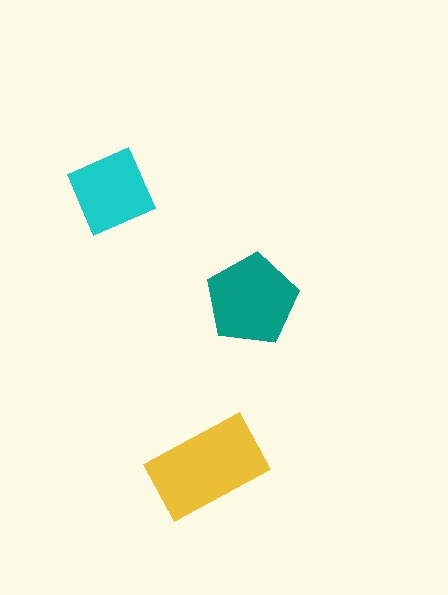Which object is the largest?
The yellow rectangle.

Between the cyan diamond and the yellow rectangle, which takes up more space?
The yellow rectangle.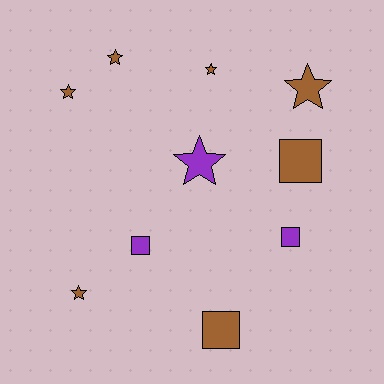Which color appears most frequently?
Brown, with 7 objects.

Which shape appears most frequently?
Star, with 6 objects.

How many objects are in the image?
There are 10 objects.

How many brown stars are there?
There are 5 brown stars.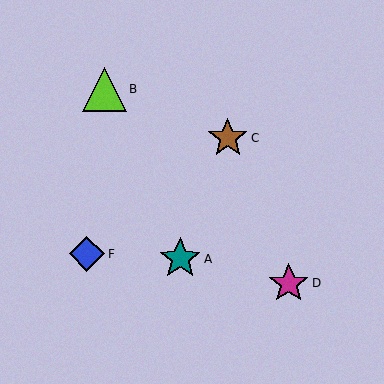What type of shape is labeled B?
Shape B is a lime triangle.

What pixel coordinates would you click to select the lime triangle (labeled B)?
Click at (105, 89) to select the lime triangle B.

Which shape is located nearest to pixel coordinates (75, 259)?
The blue diamond (labeled F) at (87, 254) is nearest to that location.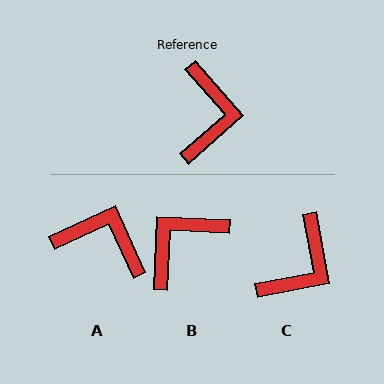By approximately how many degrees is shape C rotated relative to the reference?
Approximately 31 degrees clockwise.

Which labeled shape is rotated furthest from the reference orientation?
B, about 136 degrees away.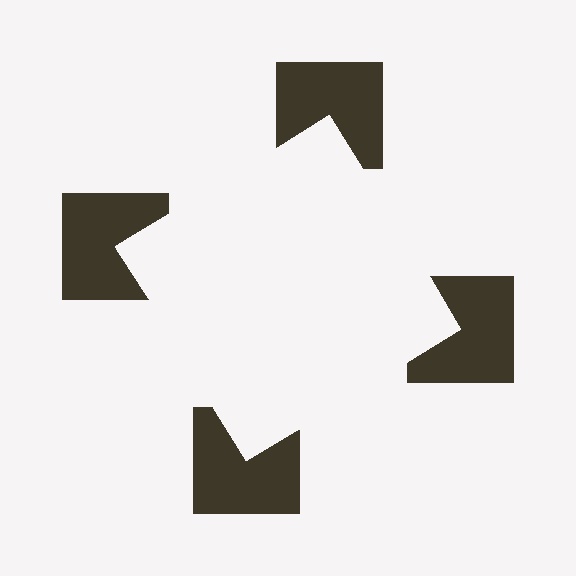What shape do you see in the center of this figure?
An illusory square — its edges are inferred from the aligned wedge cuts in the notched squares, not physically drawn.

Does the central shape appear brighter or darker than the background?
It typically appears slightly brighter than the background, even though no actual brightness change is drawn.